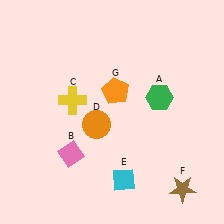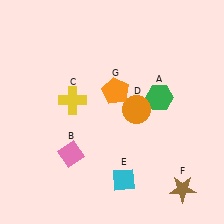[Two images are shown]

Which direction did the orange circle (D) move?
The orange circle (D) moved right.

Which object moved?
The orange circle (D) moved right.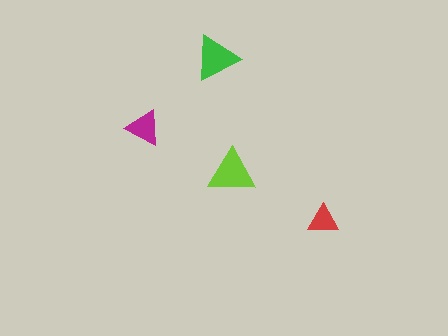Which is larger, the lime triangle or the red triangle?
The lime one.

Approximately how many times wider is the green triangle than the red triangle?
About 1.5 times wider.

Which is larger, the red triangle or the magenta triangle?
The magenta one.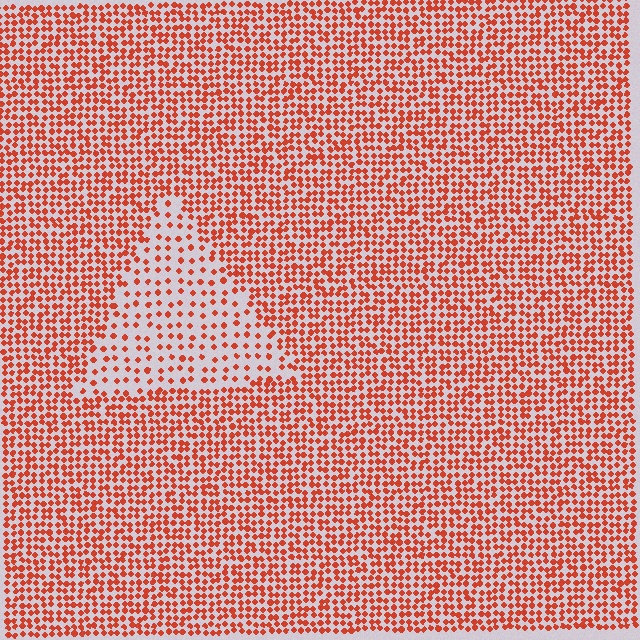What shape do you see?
I see a triangle.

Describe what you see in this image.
The image contains small red elements arranged at two different densities. A triangle-shaped region is visible where the elements are less densely packed than the surrounding area.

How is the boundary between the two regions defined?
The boundary is defined by a change in element density (approximately 2.3x ratio). All elements are the same color, size, and shape.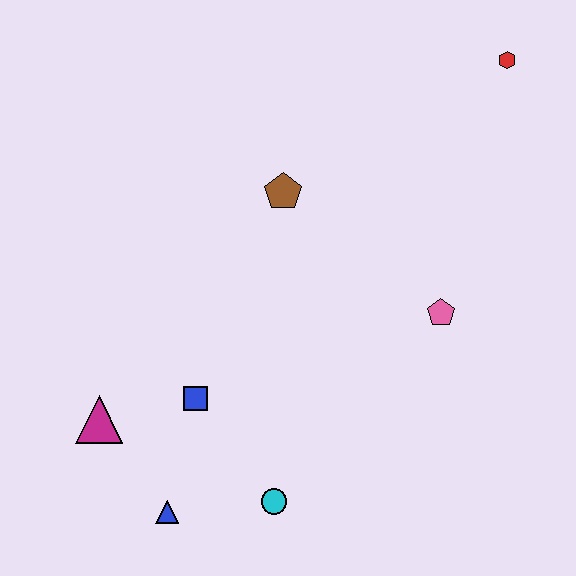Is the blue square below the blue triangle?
No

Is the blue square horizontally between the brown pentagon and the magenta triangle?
Yes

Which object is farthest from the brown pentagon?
The blue triangle is farthest from the brown pentagon.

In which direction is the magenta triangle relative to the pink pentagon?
The magenta triangle is to the left of the pink pentagon.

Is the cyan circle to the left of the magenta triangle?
No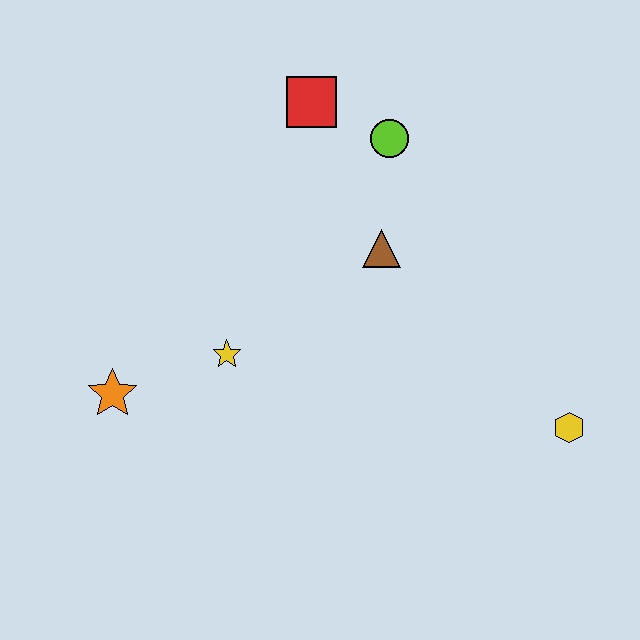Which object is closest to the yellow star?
The orange star is closest to the yellow star.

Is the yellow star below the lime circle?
Yes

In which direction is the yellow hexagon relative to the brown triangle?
The yellow hexagon is to the right of the brown triangle.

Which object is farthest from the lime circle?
The orange star is farthest from the lime circle.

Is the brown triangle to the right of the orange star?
Yes